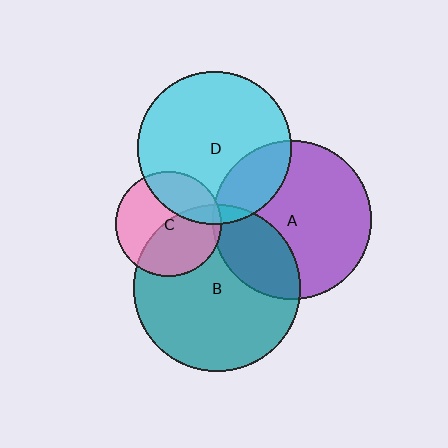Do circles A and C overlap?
Yes.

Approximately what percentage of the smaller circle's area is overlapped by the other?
Approximately 5%.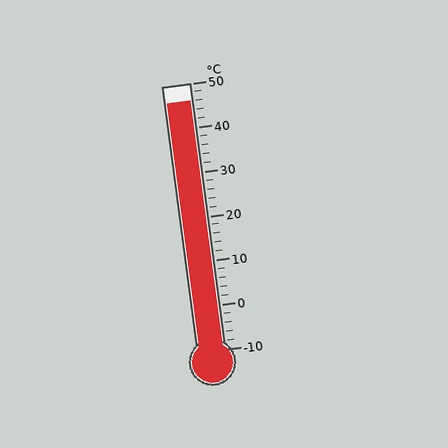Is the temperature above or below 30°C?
The temperature is above 30°C.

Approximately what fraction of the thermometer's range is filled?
The thermometer is filled to approximately 95% of its range.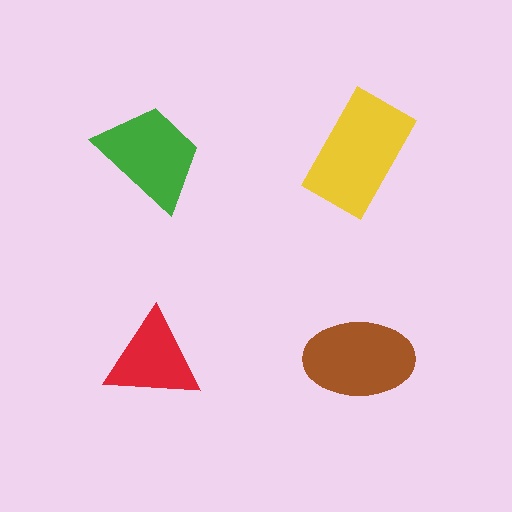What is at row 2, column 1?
A red triangle.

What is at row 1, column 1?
A green trapezoid.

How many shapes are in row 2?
2 shapes.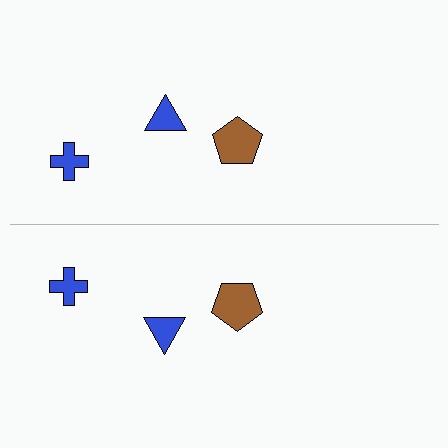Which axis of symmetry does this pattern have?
The pattern has a horizontal axis of symmetry running through the center of the image.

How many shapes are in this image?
There are 6 shapes in this image.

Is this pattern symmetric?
Yes, this pattern has bilateral (reflection) symmetry.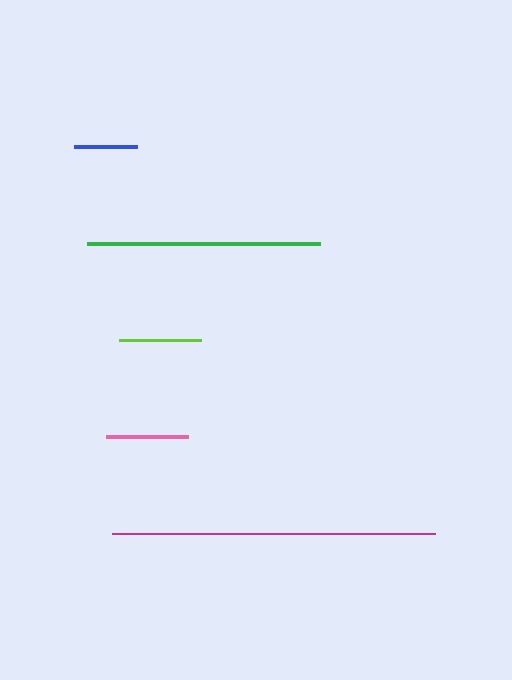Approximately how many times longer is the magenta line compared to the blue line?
The magenta line is approximately 5.1 times the length of the blue line.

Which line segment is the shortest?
The blue line is the shortest at approximately 63 pixels.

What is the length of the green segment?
The green segment is approximately 233 pixels long.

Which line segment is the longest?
The magenta line is the longest at approximately 323 pixels.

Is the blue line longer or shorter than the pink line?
The pink line is longer than the blue line.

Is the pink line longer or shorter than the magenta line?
The magenta line is longer than the pink line.